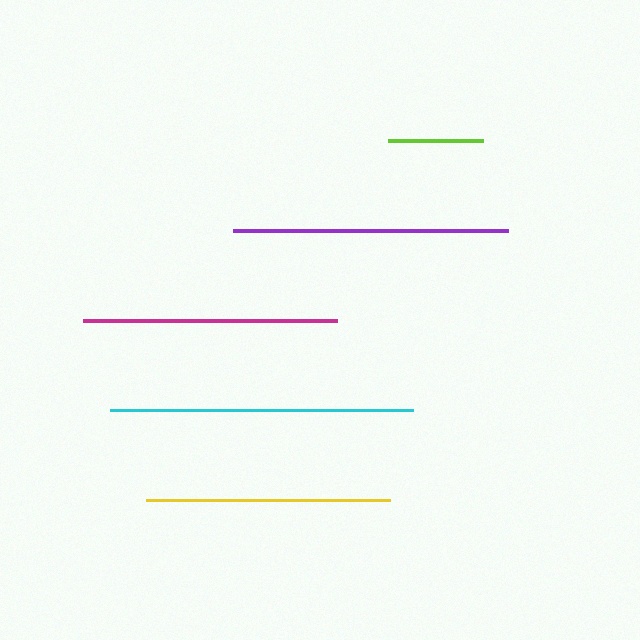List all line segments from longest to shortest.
From longest to shortest: cyan, purple, magenta, yellow, lime.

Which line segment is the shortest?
The lime line is the shortest at approximately 96 pixels.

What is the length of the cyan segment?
The cyan segment is approximately 303 pixels long.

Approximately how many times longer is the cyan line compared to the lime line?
The cyan line is approximately 3.2 times the length of the lime line.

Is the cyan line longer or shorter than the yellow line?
The cyan line is longer than the yellow line.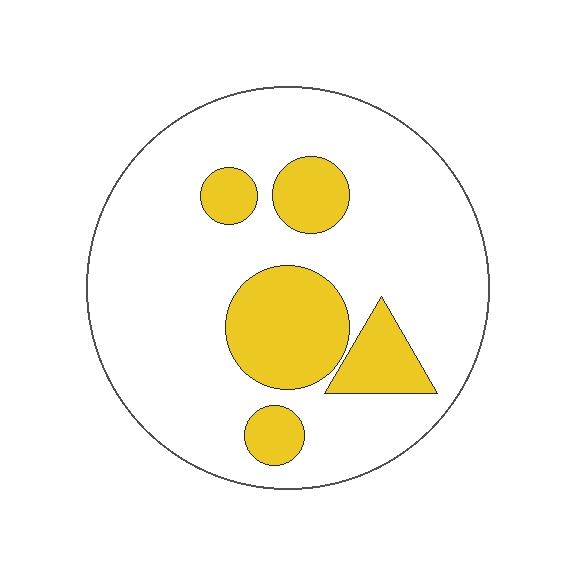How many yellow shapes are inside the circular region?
5.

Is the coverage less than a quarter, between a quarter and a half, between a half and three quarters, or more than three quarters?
Less than a quarter.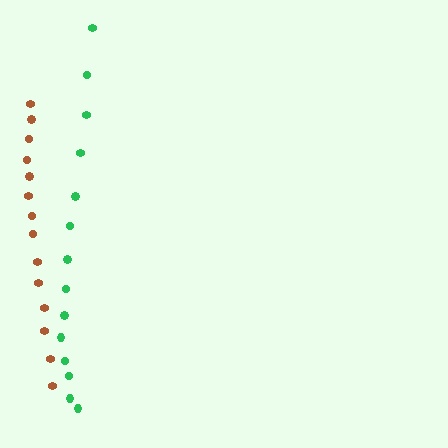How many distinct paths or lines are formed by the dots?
There are 2 distinct paths.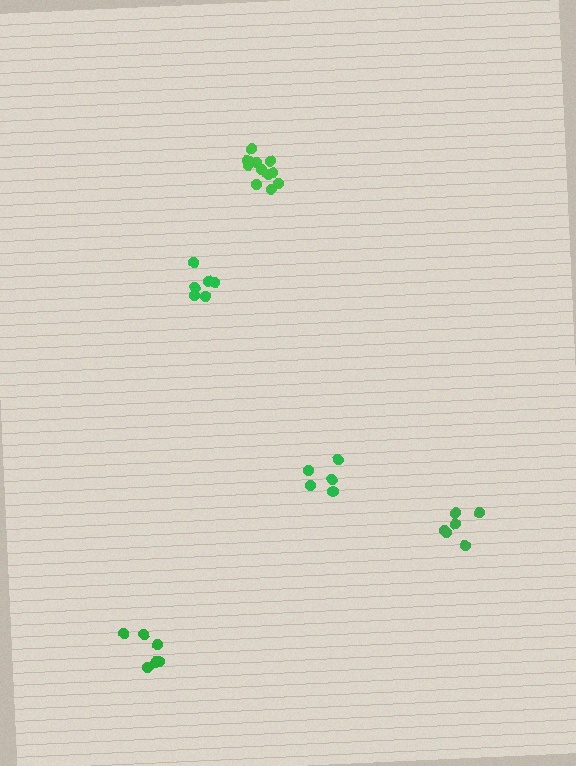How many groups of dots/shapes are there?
There are 5 groups.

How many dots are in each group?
Group 1: 6 dots, Group 2: 6 dots, Group 3: 6 dots, Group 4: 6 dots, Group 5: 11 dots (35 total).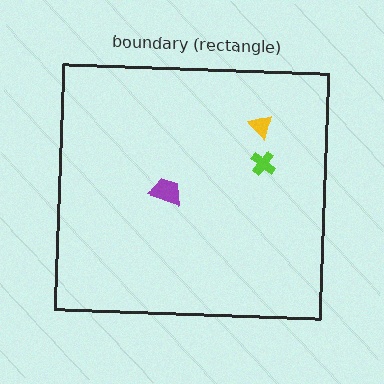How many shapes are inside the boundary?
3 inside, 0 outside.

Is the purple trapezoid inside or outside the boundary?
Inside.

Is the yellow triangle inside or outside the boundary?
Inside.